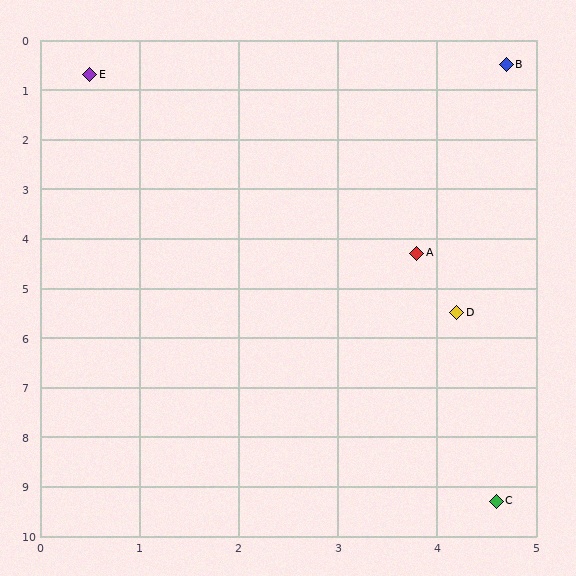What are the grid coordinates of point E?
Point E is at approximately (0.5, 0.7).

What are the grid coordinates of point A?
Point A is at approximately (3.8, 4.3).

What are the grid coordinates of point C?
Point C is at approximately (4.6, 9.3).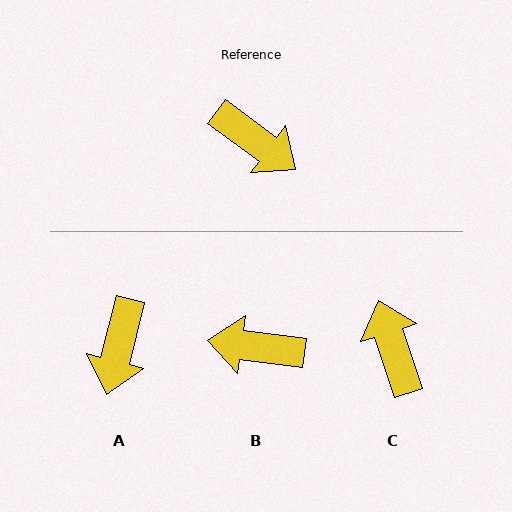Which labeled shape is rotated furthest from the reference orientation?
B, about 151 degrees away.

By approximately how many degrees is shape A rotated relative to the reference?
Approximately 68 degrees clockwise.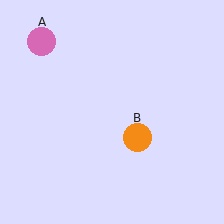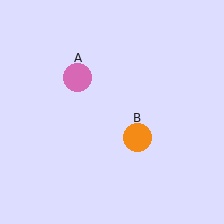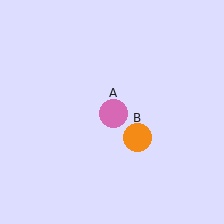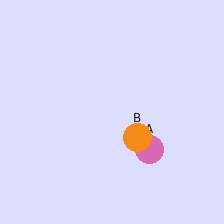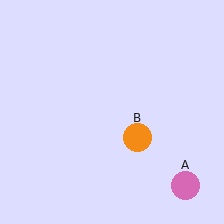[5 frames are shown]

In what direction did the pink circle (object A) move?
The pink circle (object A) moved down and to the right.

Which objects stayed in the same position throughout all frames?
Orange circle (object B) remained stationary.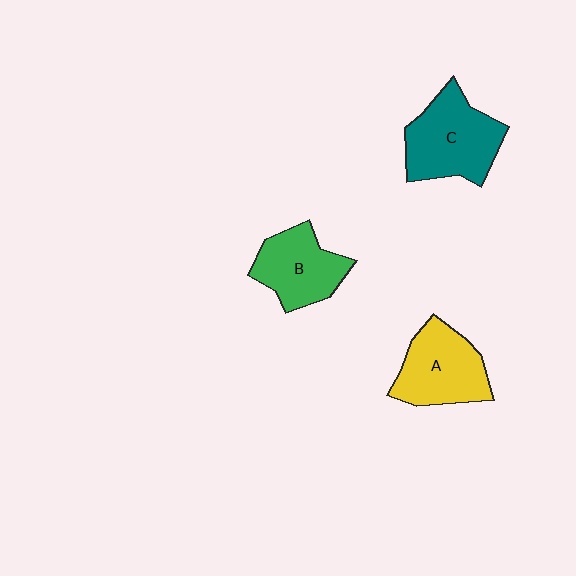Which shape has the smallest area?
Shape B (green).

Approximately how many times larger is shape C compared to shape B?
Approximately 1.3 times.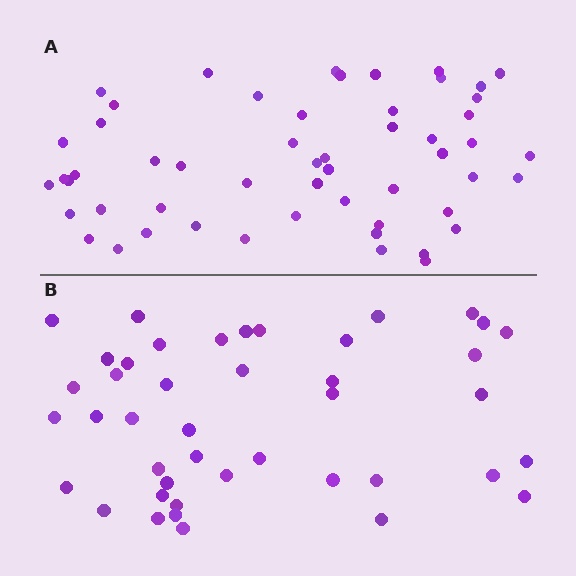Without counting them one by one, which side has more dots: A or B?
Region A (the top region) has more dots.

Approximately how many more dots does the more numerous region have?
Region A has roughly 12 or so more dots than region B.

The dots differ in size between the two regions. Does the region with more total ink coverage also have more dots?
No. Region B has more total ink coverage because its dots are larger, but region A actually contains more individual dots. Total area can be misleading — the number of items is what matters here.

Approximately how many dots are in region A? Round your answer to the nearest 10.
About 50 dots. (The exact count is 54, which rounds to 50.)